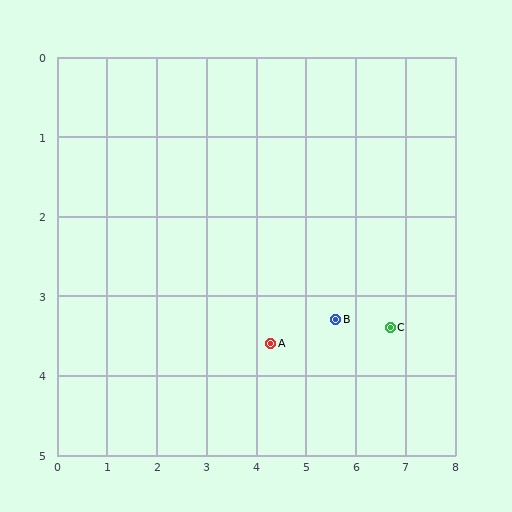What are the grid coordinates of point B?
Point B is at approximately (5.6, 3.3).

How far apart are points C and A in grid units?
Points C and A are about 2.4 grid units apart.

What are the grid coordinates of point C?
Point C is at approximately (6.7, 3.4).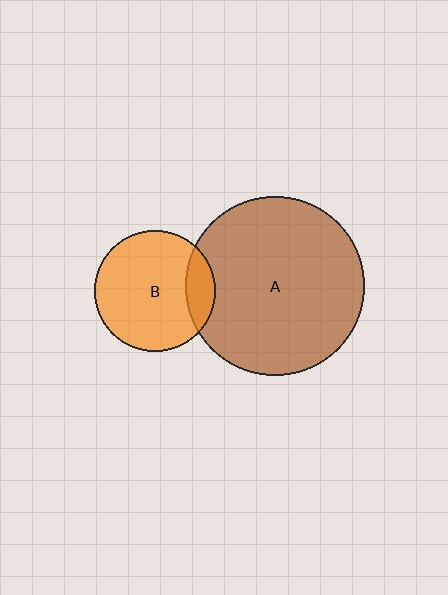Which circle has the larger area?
Circle A (brown).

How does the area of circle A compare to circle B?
Approximately 2.2 times.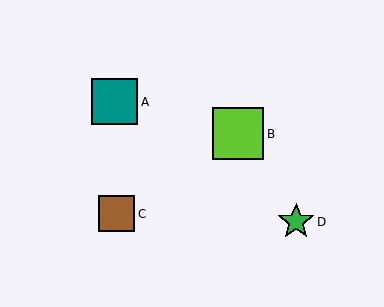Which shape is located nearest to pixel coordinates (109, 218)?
The brown square (labeled C) at (117, 214) is nearest to that location.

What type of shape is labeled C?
Shape C is a brown square.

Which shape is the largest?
The lime square (labeled B) is the largest.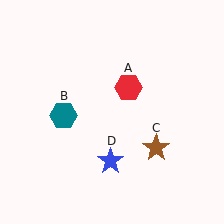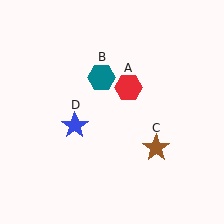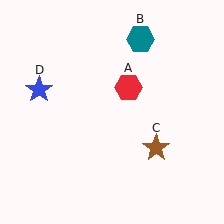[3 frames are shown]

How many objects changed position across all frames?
2 objects changed position: teal hexagon (object B), blue star (object D).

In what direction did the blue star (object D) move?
The blue star (object D) moved up and to the left.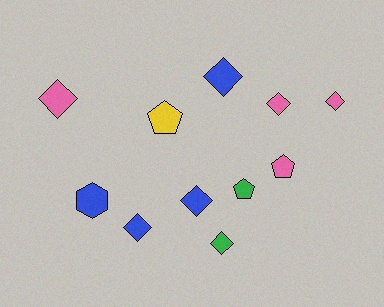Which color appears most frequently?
Pink, with 4 objects.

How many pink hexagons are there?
There are no pink hexagons.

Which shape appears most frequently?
Diamond, with 7 objects.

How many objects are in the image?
There are 11 objects.